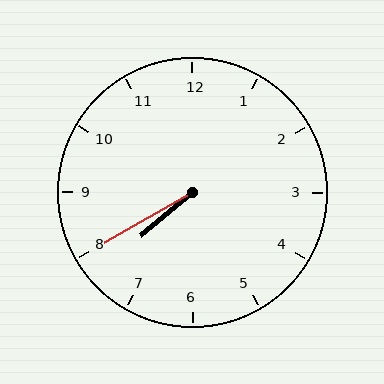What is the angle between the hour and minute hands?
Approximately 10 degrees.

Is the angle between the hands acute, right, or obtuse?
It is acute.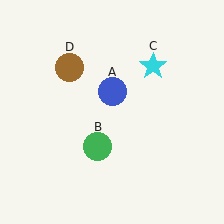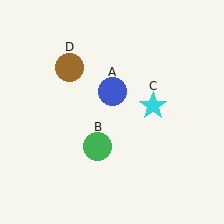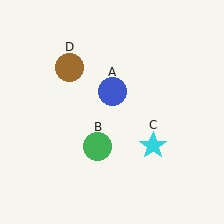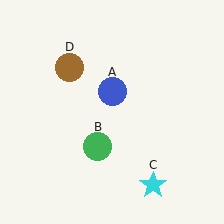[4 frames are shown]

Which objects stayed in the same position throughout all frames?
Blue circle (object A) and green circle (object B) and brown circle (object D) remained stationary.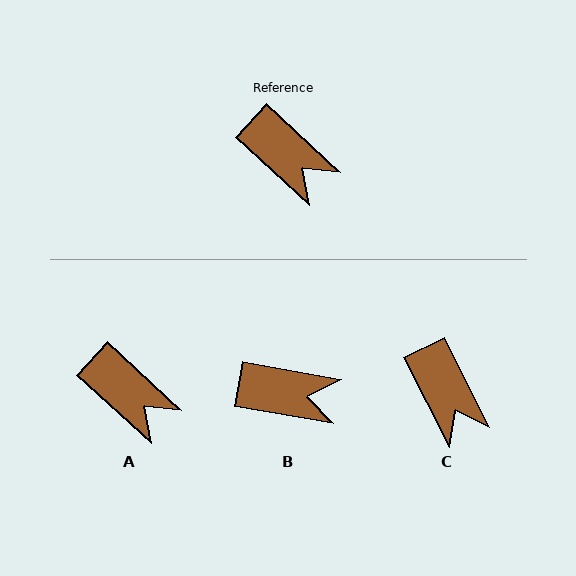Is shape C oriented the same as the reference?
No, it is off by about 21 degrees.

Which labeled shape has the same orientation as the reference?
A.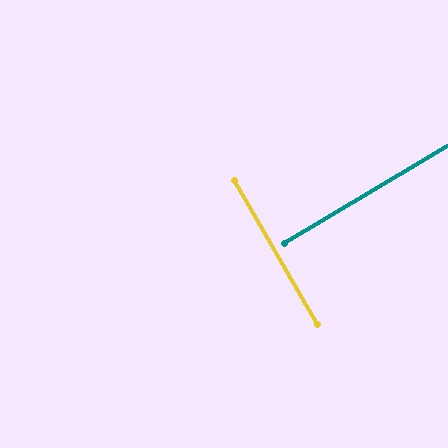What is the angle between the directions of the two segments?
Approximately 89 degrees.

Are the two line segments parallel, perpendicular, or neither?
Perpendicular — they meet at approximately 89°.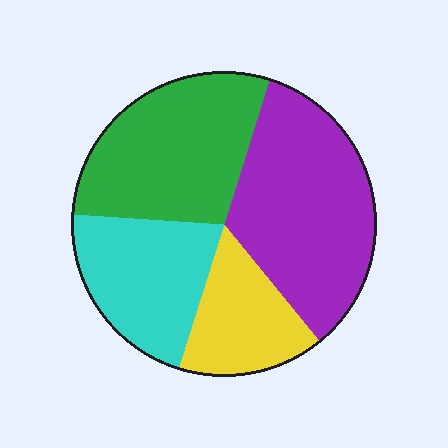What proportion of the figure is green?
Green takes up between a quarter and a half of the figure.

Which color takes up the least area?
Yellow, at roughly 15%.